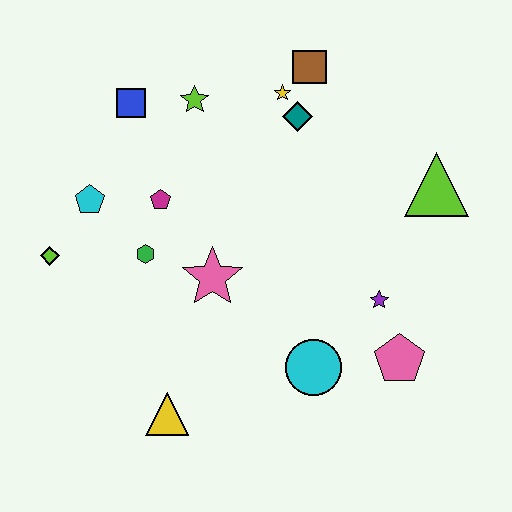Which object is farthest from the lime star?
The pink pentagon is farthest from the lime star.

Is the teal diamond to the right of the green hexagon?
Yes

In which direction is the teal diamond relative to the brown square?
The teal diamond is below the brown square.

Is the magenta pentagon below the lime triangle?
Yes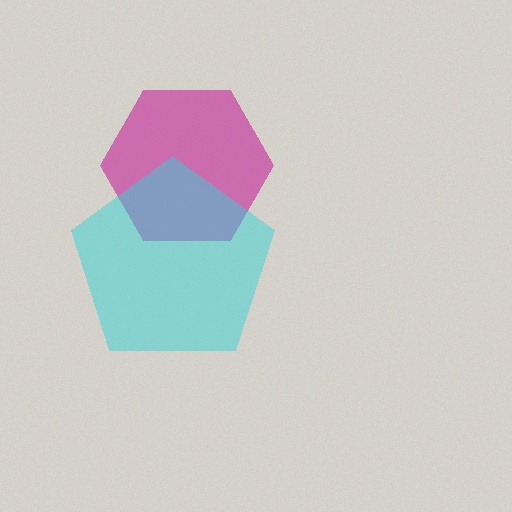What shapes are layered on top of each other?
The layered shapes are: a magenta hexagon, a cyan pentagon.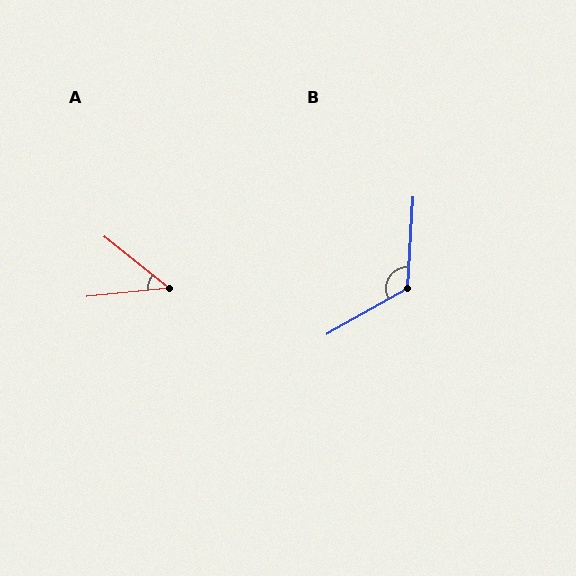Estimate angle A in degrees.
Approximately 44 degrees.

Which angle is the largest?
B, at approximately 123 degrees.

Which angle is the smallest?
A, at approximately 44 degrees.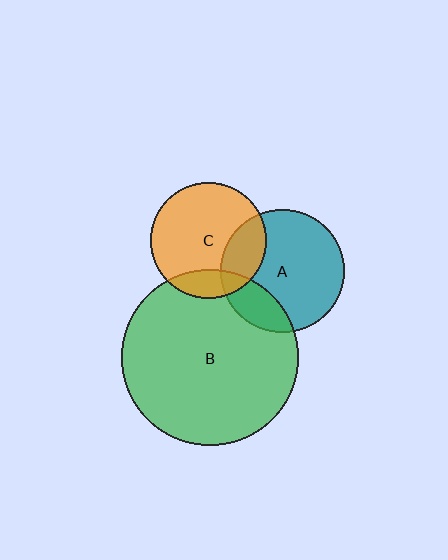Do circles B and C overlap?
Yes.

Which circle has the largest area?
Circle B (green).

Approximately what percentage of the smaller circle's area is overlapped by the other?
Approximately 15%.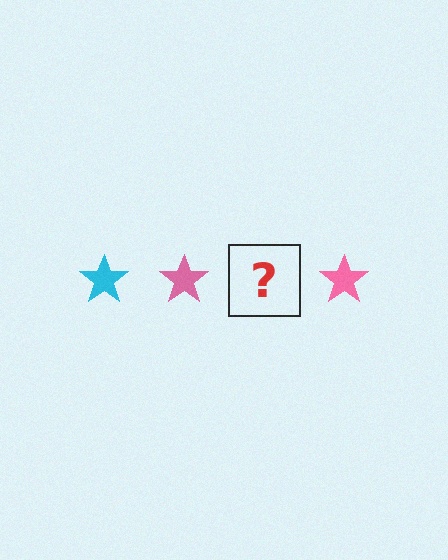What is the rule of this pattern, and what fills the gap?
The rule is that the pattern cycles through cyan, pink stars. The gap should be filled with a cyan star.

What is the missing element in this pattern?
The missing element is a cyan star.